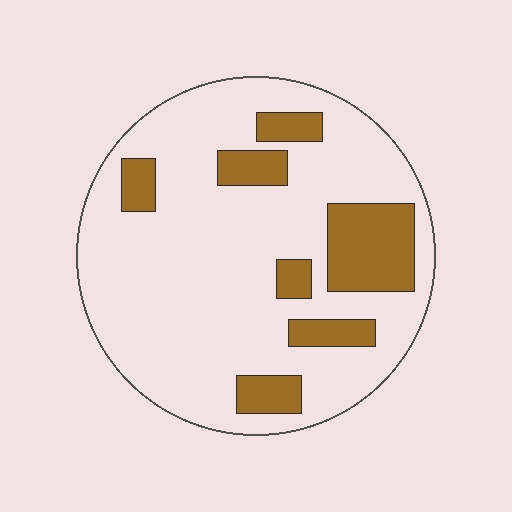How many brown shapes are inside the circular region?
7.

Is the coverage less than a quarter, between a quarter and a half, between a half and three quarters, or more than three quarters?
Less than a quarter.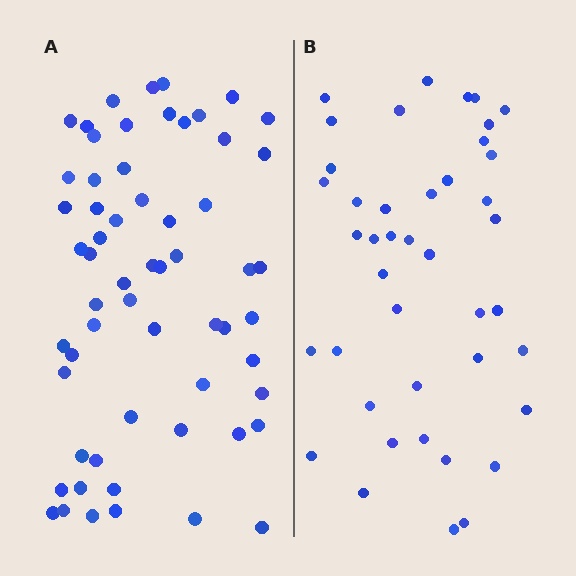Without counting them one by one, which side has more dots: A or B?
Region A (the left region) has more dots.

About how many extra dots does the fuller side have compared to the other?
Region A has approximately 20 more dots than region B.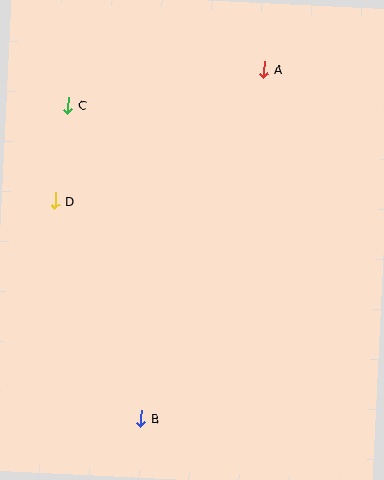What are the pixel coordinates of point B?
Point B is at (141, 419).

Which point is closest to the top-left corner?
Point C is closest to the top-left corner.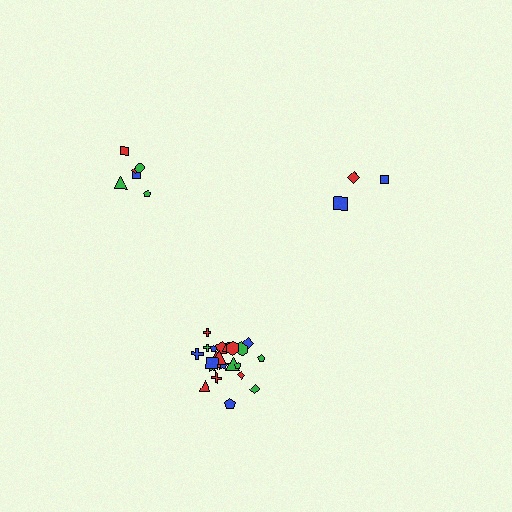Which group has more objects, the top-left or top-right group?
The top-left group.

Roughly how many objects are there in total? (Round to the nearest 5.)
Roughly 35 objects in total.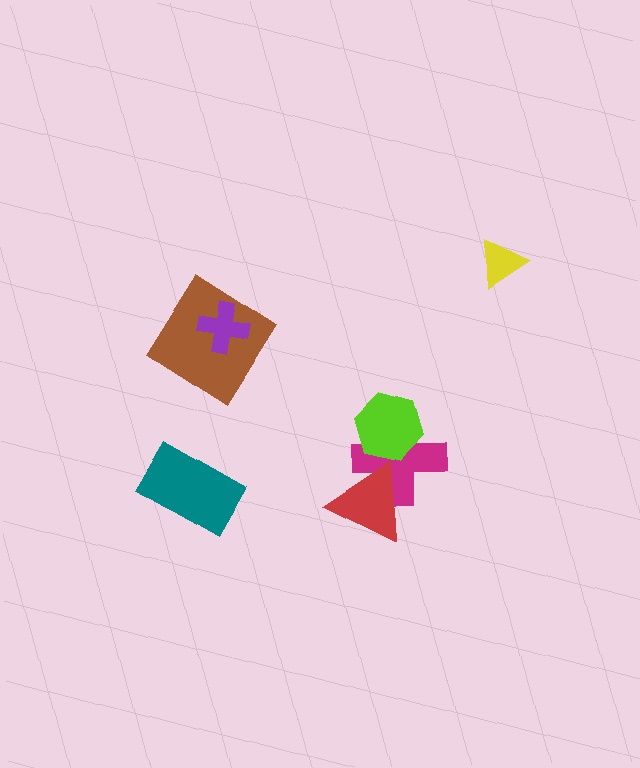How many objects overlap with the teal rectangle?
0 objects overlap with the teal rectangle.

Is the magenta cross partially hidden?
Yes, it is partially covered by another shape.